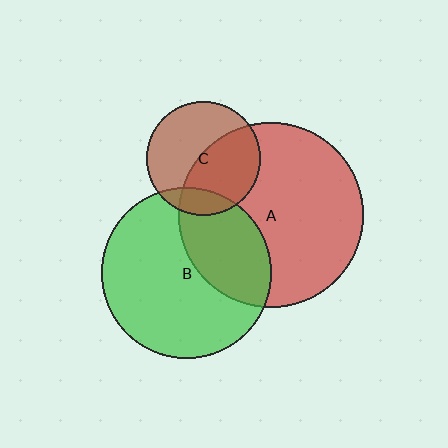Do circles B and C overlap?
Yes.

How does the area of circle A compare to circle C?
Approximately 2.6 times.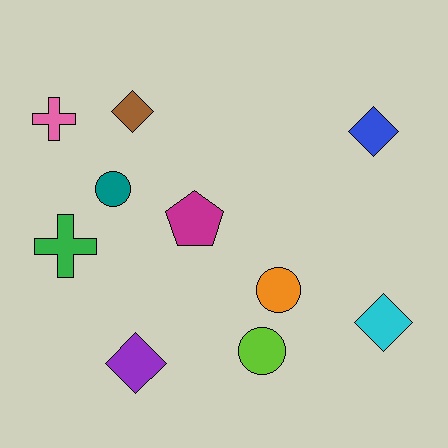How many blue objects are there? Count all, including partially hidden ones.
There is 1 blue object.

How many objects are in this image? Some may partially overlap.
There are 10 objects.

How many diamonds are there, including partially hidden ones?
There are 4 diamonds.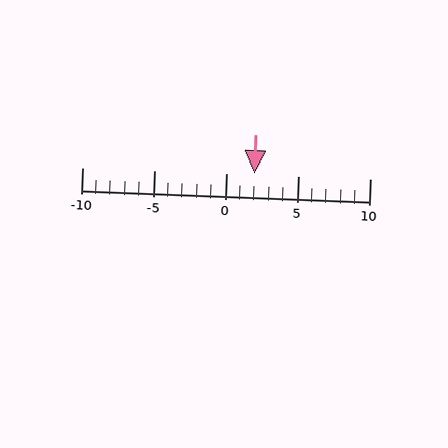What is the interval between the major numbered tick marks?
The major tick marks are spaced 5 units apart.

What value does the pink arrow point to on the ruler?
The pink arrow points to approximately 2.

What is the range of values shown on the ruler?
The ruler shows values from -10 to 10.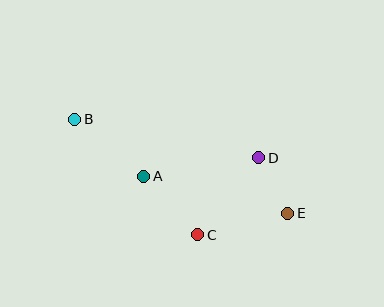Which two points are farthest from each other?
Points B and E are farthest from each other.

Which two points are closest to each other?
Points D and E are closest to each other.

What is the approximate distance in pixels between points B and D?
The distance between B and D is approximately 188 pixels.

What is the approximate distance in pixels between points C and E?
The distance between C and E is approximately 93 pixels.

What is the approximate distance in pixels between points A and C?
The distance between A and C is approximately 80 pixels.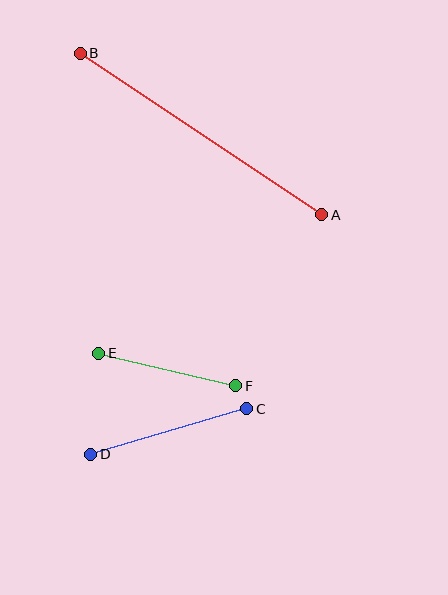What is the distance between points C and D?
The distance is approximately 163 pixels.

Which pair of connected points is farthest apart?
Points A and B are farthest apart.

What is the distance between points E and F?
The distance is approximately 141 pixels.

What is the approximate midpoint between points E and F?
The midpoint is at approximately (167, 369) pixels.